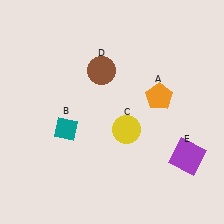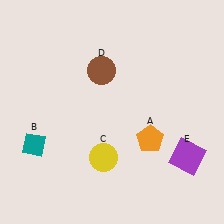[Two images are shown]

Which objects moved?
The objects that moved are: the orange pentagon (A), the teal diamond (B), the yellow circle (C).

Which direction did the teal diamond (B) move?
The teal diamond (B) moved left.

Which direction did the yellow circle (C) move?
The yellow circle (C) moved down.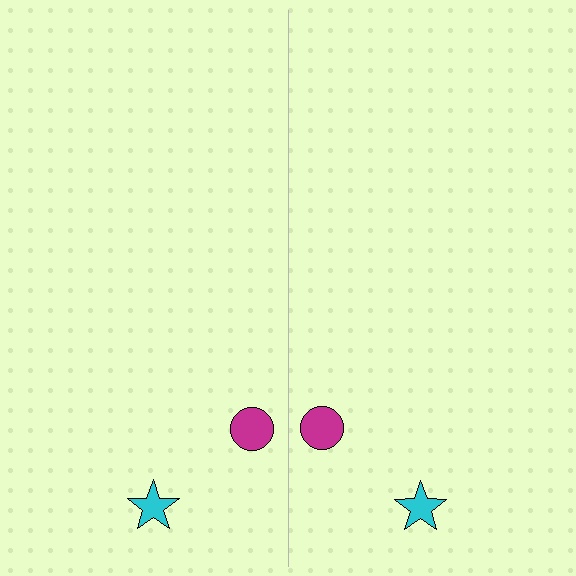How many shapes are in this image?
There are 4 shapes in this image.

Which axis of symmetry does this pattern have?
The pattern has a vertical axis of symmetry running through the center of the image.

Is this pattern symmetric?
Yes, this pattern has bilateral (reflection) symmetry.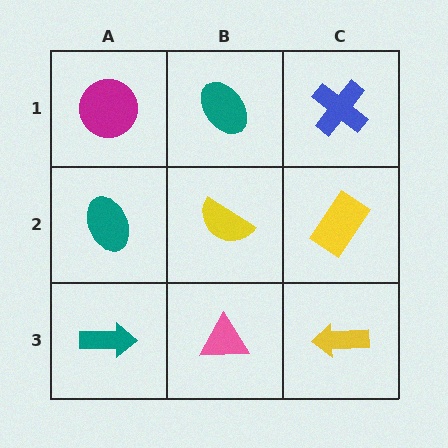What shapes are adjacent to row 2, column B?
A teal ellipse (row 1, column B), a pink triangle (row 3, column B), a teal ellipse (row 2, column A), a yellow rectangle (row 2, column C).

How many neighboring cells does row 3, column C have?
2.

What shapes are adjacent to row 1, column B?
A yellow semicircle (row 2, column B), a magenta circle (row 1, column A), a blue cross (row 1, column C).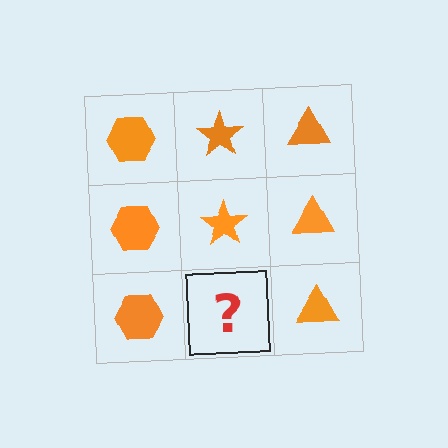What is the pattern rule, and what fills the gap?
The rule is that each column has a consistent shape. The gap should be filled with an orange star.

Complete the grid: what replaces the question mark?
The question mark should be replaced with an orange star.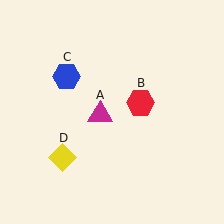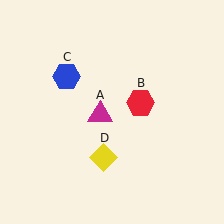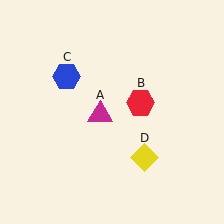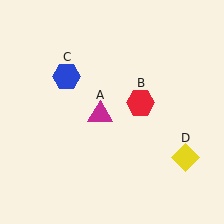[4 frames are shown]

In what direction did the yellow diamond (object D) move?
The yellow diamond (object D) moved right.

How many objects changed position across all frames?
1 object changed position: yellow diamond (object D).